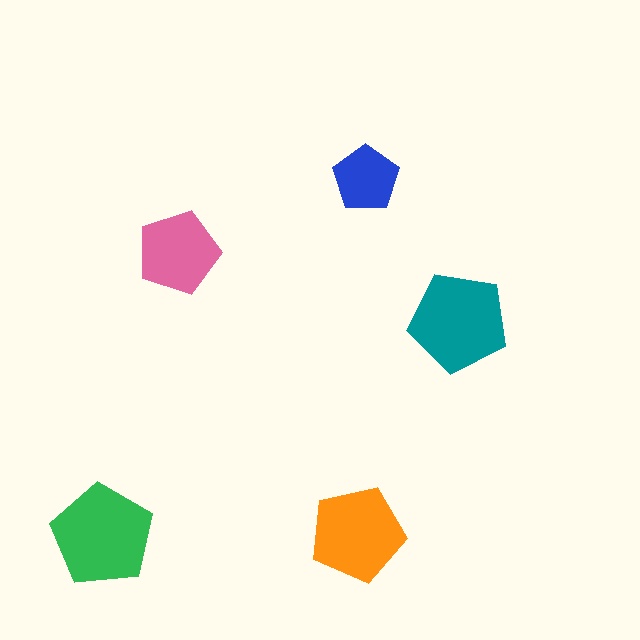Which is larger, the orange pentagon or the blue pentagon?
The orange one.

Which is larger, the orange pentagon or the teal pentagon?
The teal one.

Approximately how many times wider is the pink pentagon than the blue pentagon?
About 1.5 times wider.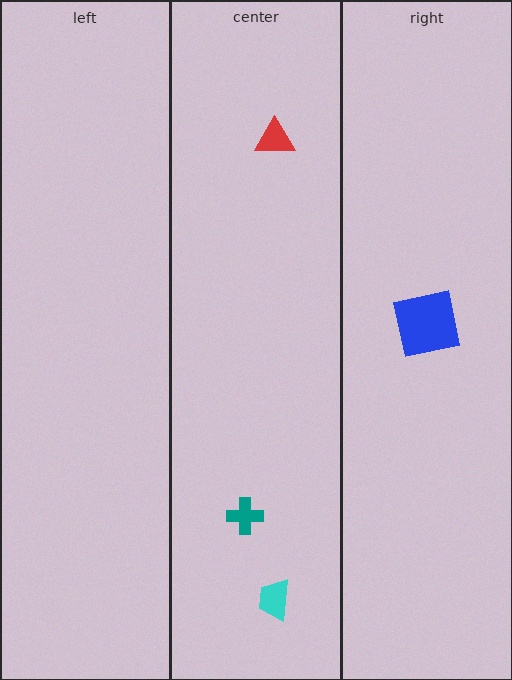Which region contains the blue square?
The right region.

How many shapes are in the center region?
3.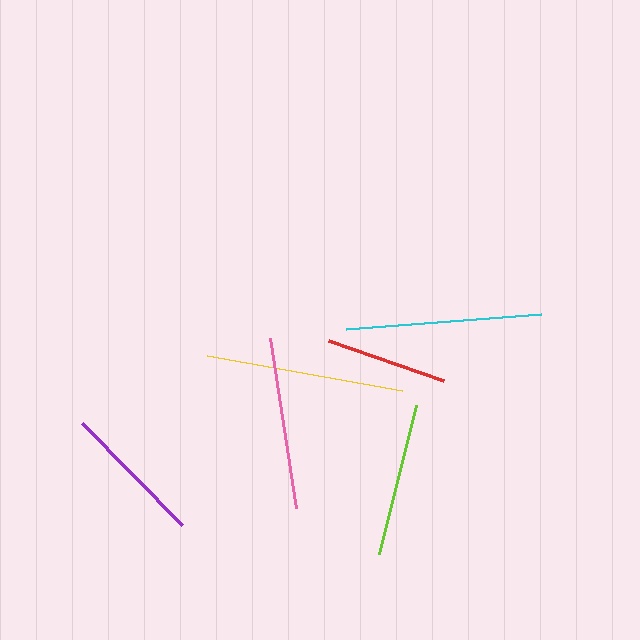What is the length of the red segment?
The red segment is approximately 122 pixels long.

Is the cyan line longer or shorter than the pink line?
The cyan line is longer than the pink line.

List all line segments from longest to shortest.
From longest to shortest: yellow, cyan, pink, lime, purple, red.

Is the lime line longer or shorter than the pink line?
The pink line is longer than the lime line.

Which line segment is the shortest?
The red line is the shortest at approximately 122 pixels.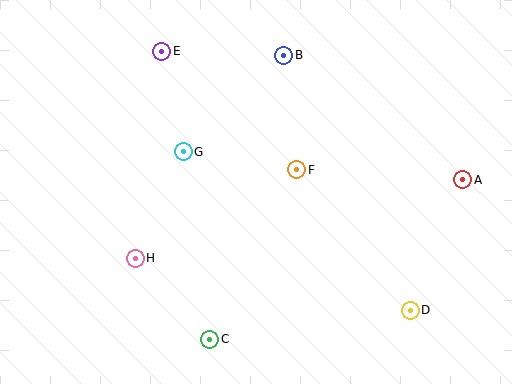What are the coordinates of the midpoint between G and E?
The midpoint between G and E is at (172, 101).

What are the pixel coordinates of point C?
Point C is at (210, 339).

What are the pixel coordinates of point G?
Point G is at (183, 152).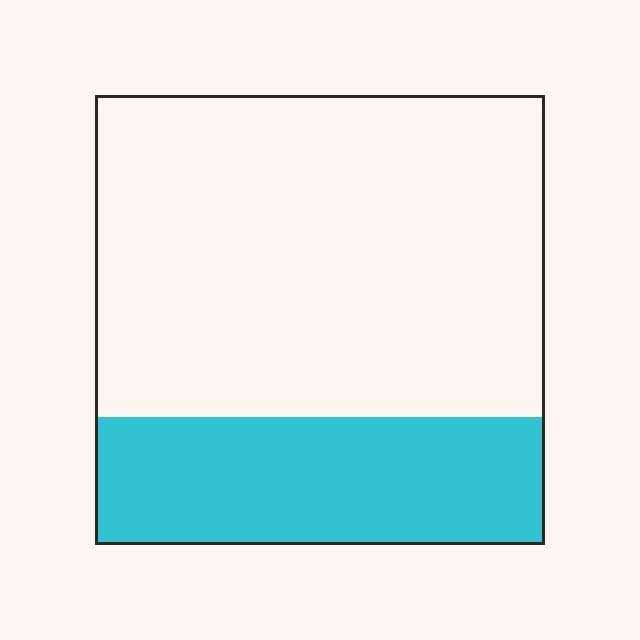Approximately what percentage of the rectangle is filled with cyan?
Approximately 30%.